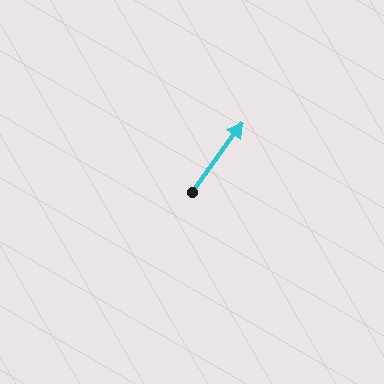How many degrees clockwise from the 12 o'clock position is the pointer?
Approximately 36 degrees.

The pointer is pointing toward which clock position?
Roughly 1 o'clock.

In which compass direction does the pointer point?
Northeast.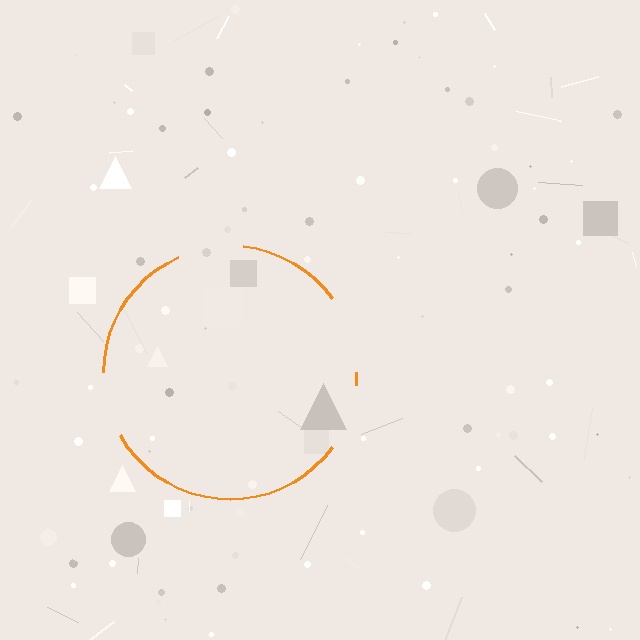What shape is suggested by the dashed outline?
The dashed outline suggests a circle.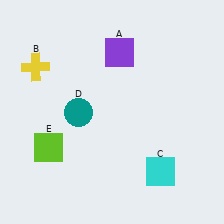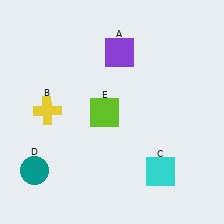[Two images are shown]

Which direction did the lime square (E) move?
The lime square (E) moved right.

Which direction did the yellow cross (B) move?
The yellow cross (B) moved down.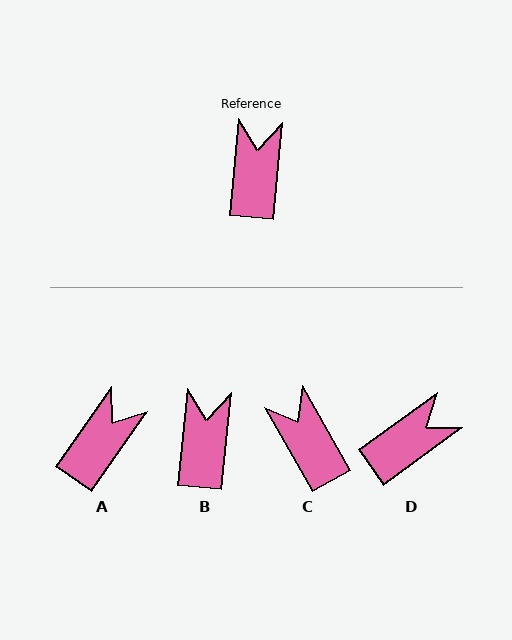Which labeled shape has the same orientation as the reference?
B.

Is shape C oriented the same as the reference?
No, it is off by about 36 degrees.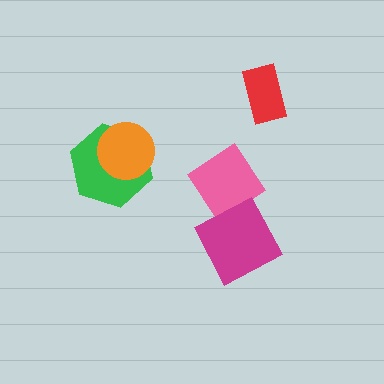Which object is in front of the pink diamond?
The magenta diamond is in front of the pink diamond.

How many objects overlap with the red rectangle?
0 objects overlap with the red rectangle.